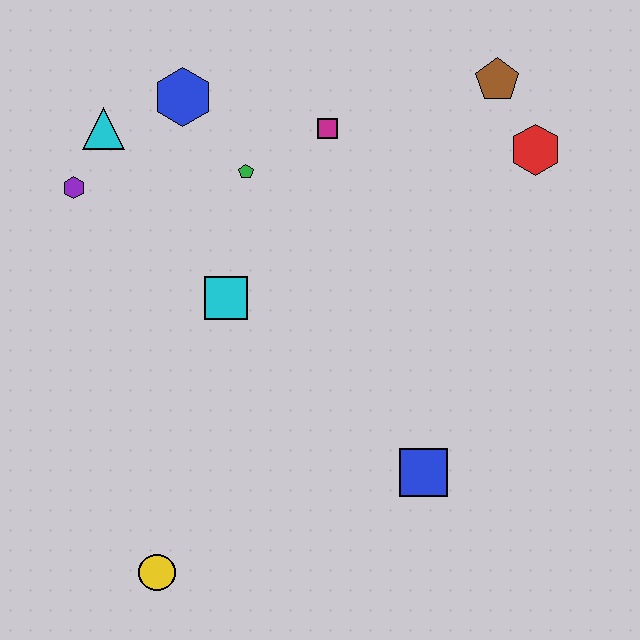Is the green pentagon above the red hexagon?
No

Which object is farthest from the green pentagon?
The yellow circle is farthest from the green pentagon.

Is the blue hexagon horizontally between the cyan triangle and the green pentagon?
Yes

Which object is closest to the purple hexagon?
The cyan triangle is closest to the purple hexagon.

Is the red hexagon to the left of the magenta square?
No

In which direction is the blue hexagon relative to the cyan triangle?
The blue hexagon is to the right of the cyan triangle.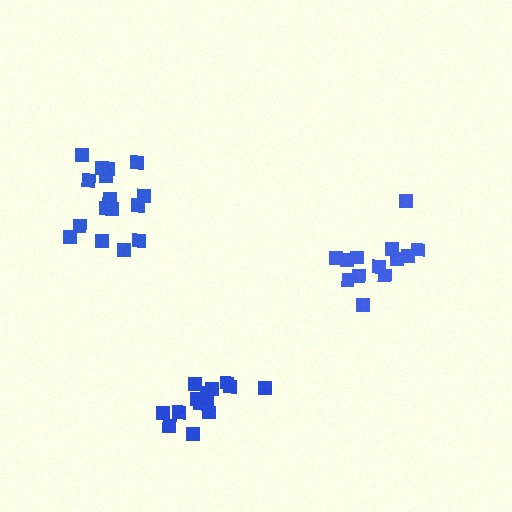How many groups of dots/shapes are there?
There are 3 groups.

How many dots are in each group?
Group 1: 13 dots, Group 2: 17 dots, Group 3: 14 dots (44 total).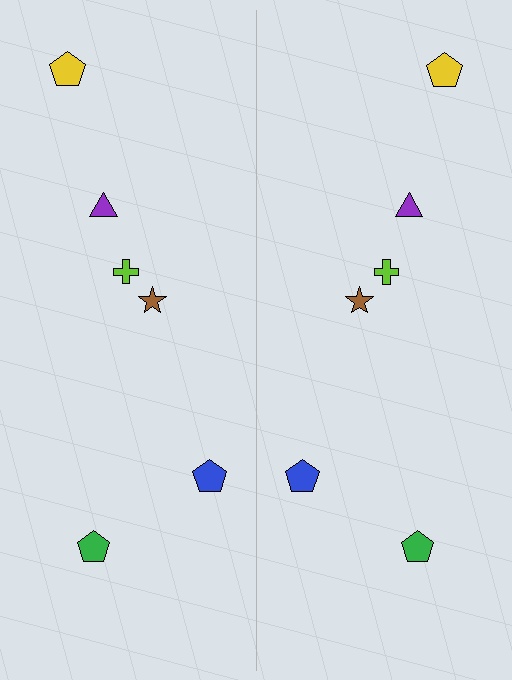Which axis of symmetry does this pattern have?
The pattern has a vertical axis of symmetry running through the center of the image.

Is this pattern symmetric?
Yes, this pattern has bilateral (reflection) symmetry.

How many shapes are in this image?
There are 12 shapes in this image.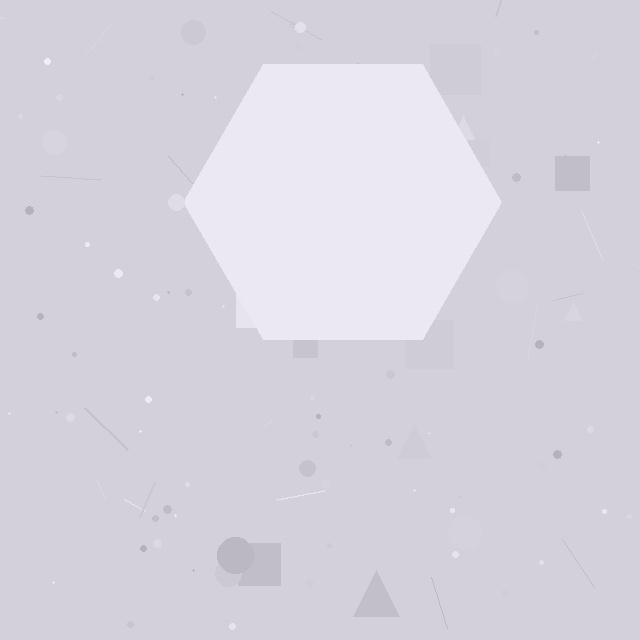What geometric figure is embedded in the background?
A hexagon is embedded in the background.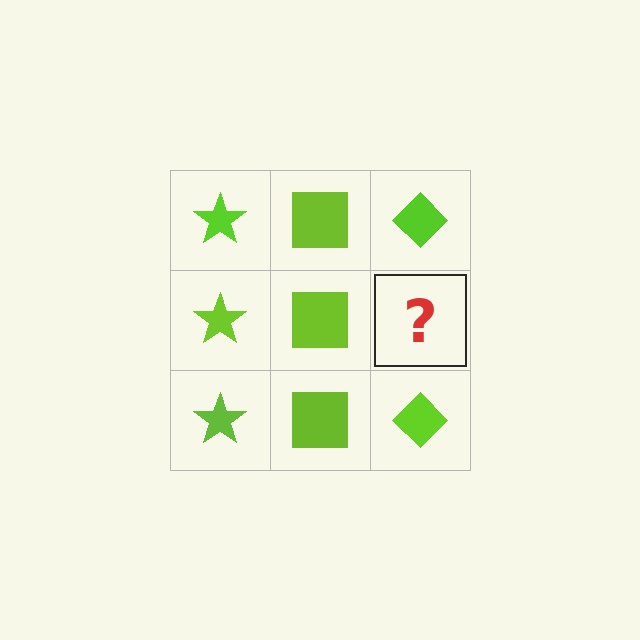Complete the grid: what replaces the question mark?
The question mark should be replaced with a lime diamond.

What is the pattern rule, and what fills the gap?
The rule is that each column has a consistent shape. The gap should be filled with a lime diamond.